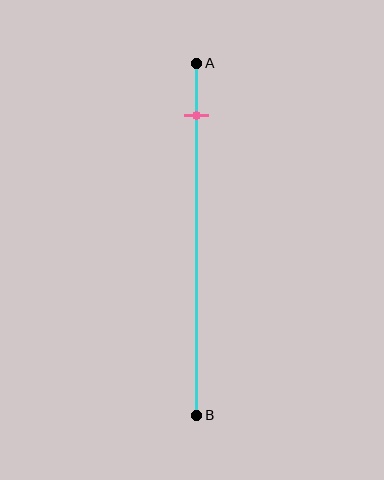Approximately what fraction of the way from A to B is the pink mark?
The pink mark is approximately 15% of the way from A to B.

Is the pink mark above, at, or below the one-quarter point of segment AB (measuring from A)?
The pink mark is above the one-quarter point of segment AB.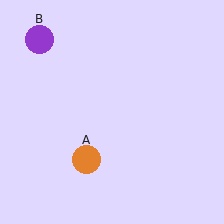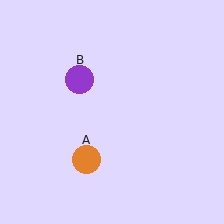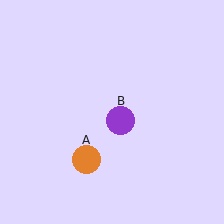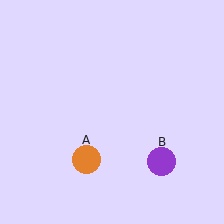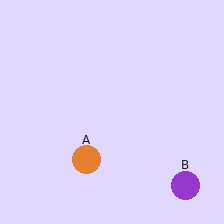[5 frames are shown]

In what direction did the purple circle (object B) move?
The purple circle (object B) moved down and to the right.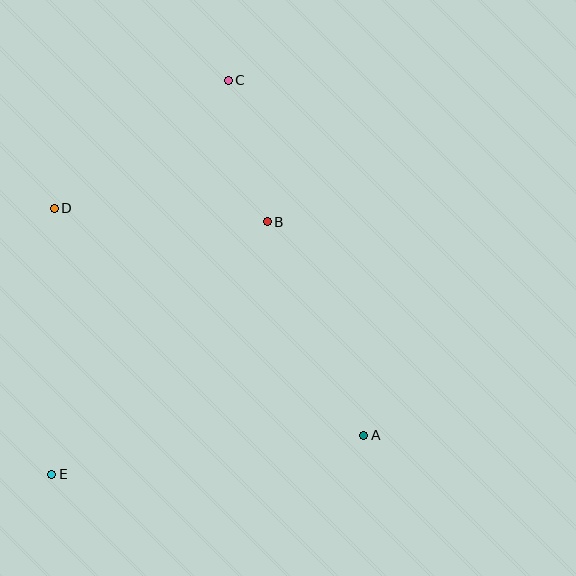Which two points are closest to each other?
Points B and C are closest to each other.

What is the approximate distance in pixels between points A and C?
The distance between A and C is approximately 380 pixels.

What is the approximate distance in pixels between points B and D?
The distance between B and D is approximately 214 pixels.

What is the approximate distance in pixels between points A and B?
The distance between A and B is approximately 234 pixels.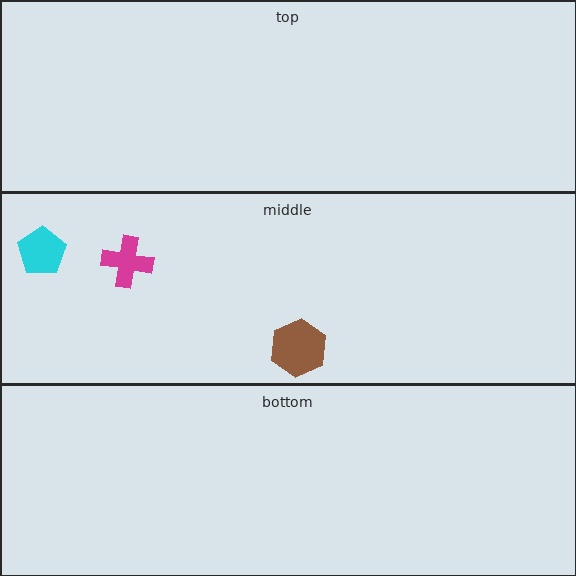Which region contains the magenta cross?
The middle region.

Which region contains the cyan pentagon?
The middle region.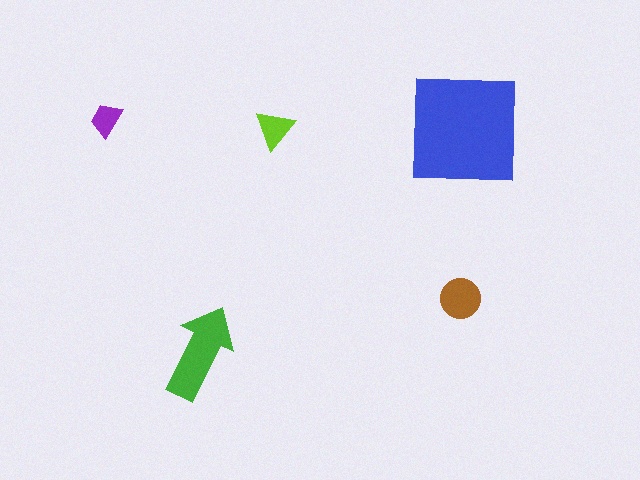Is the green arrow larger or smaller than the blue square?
Smaller.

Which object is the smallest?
The purple trapezoid.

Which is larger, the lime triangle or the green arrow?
The green arrow.